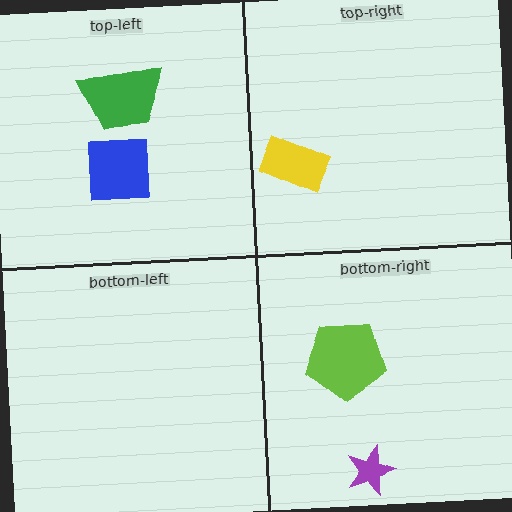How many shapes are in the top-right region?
1.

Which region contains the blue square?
The top-left region.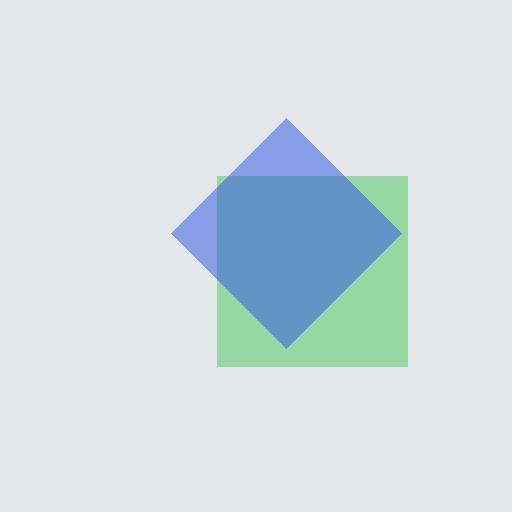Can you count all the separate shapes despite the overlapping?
Yes, there are 2 separate shapes.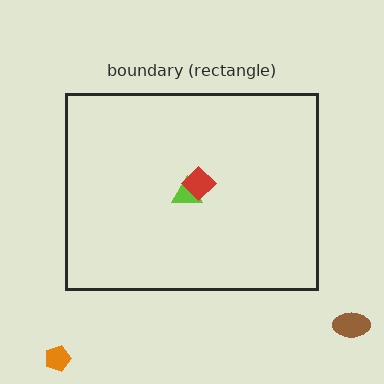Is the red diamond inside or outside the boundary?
Inside.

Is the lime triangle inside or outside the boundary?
Inside.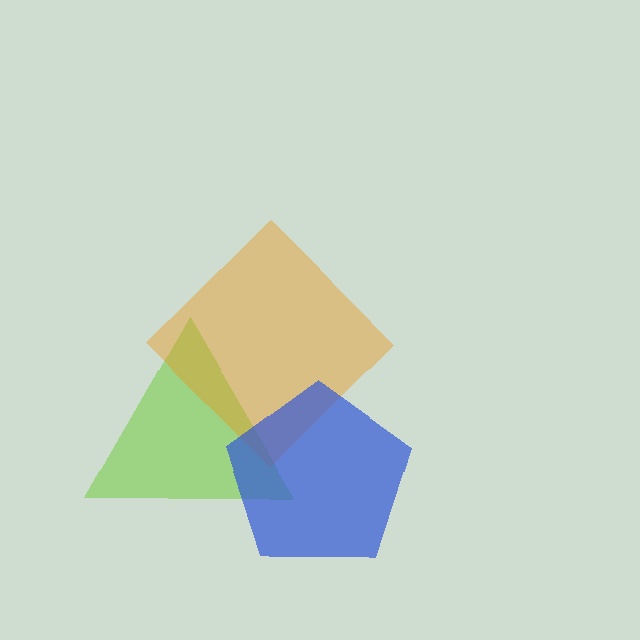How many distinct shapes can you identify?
There are 3 distinct shapes: a lime triangle, an orange diamond, a blue pentagon.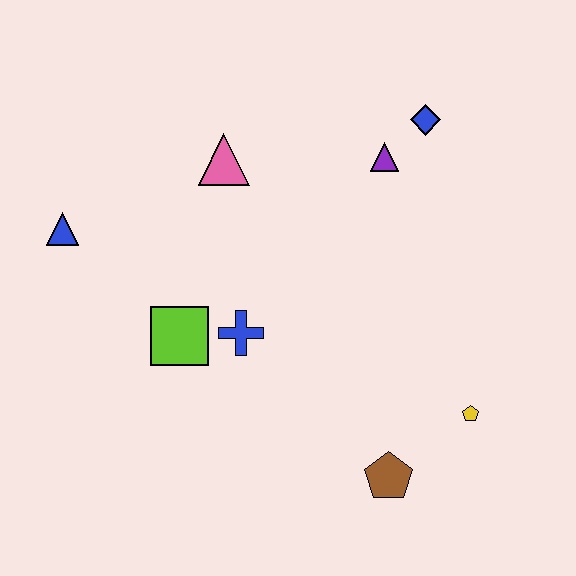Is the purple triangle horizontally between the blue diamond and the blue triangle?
Yes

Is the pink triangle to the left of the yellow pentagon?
Yes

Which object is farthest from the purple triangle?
The blue triangle is farthest from the purple triangle.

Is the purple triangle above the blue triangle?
Yes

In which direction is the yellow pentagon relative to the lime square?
The yellow pentagon is to the right of the lime square.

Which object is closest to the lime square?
The blue cross is closest to the lime square.